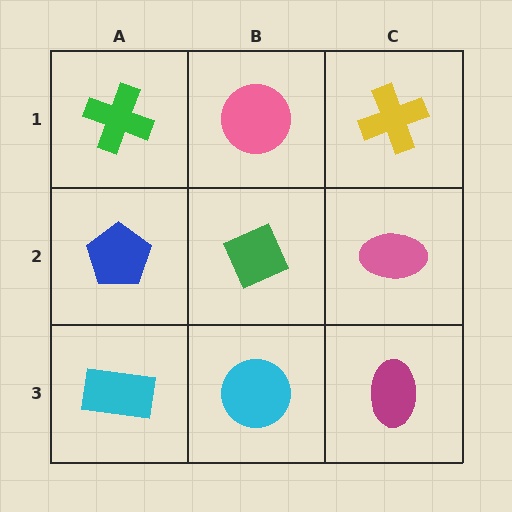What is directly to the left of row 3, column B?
A cyan rectangle.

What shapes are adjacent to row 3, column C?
A pink ellipse (row 2, column C), a cyan circle (row 3, column B).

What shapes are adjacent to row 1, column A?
A blue pentagon (row 2, column A), a pink circle (row 1, column B).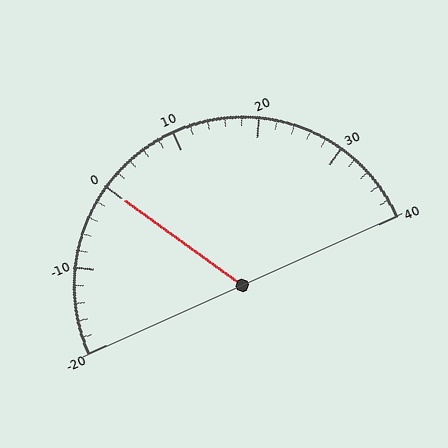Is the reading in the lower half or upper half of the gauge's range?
The reading is in the lower half of the range (-20 to 40).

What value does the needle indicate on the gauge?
The needle indicates approximately 0.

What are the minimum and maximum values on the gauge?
The gauge ranges from -20 to 40.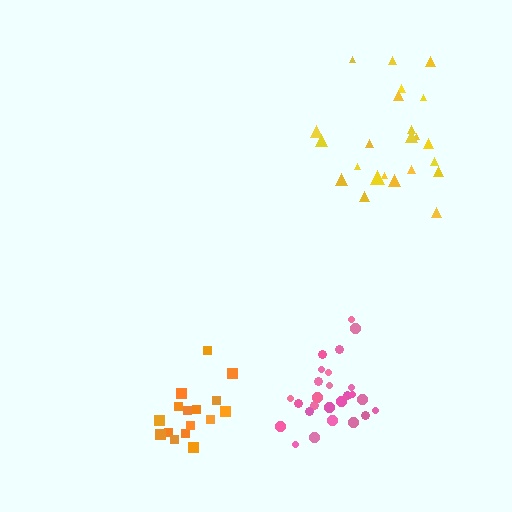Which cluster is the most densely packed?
Pink.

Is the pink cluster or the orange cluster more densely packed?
Pink.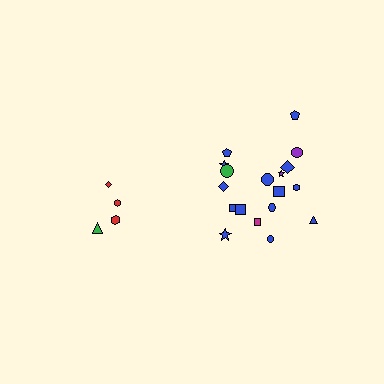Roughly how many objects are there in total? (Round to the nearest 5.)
Roughly 20 objects in total.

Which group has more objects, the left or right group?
The right group.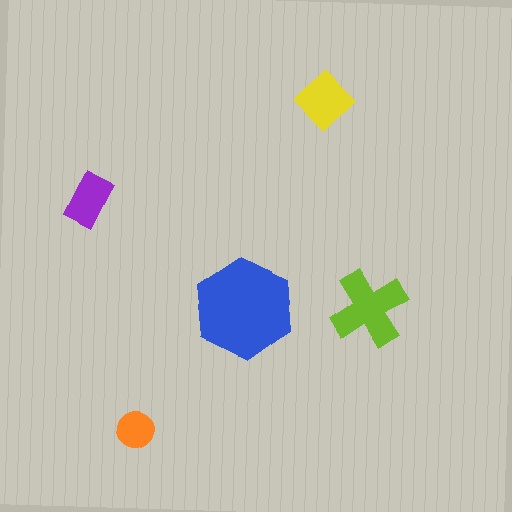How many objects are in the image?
There are 5 objects in the image.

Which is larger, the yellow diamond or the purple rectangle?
The yellow diamond.